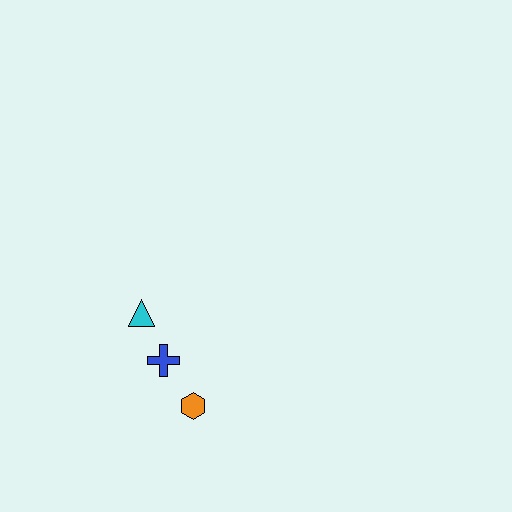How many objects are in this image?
There are 3 objects.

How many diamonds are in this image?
There are no diamonds.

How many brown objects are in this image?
There are no brown objects.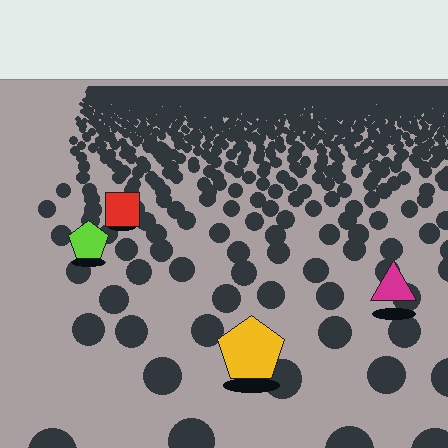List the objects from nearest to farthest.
From nearest to farthest: the yellow pentagon, the magenta triangle, the lime pentagon, the red square.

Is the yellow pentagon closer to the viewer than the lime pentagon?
Yes. The yellow pentagon is closer — you can tell from the texture gradient: the ground texture is coarser near it.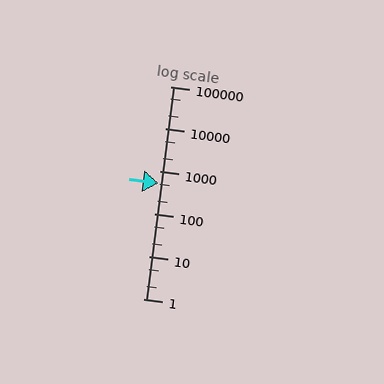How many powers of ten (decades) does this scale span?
The scale spans 5 decades, from 1 to 100000.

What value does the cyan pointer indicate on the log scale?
The pointer indicates approximately 520.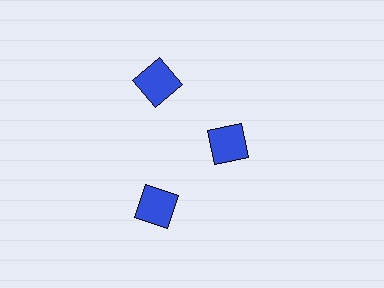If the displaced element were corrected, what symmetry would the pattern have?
It would have 3-fold rotational symmetry — the pattern would map onto itself every 120 degrees.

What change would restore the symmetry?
The symmetry would be restored by moving it outward, back onto the ring so that all 3 squares sit at equal angles and equal distance from the center.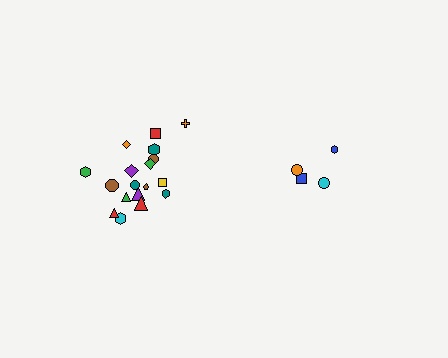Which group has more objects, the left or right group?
The left group.